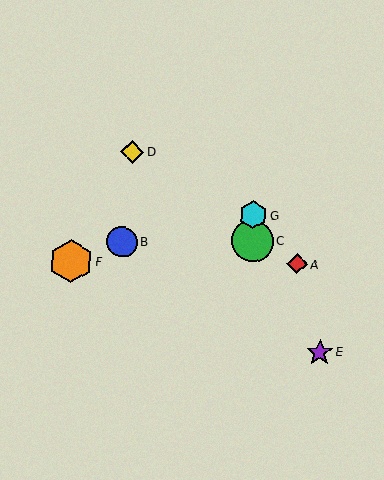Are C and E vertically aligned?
No, C is at x≈252 and E is at x≈320.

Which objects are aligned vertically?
Objects C, G are aligned vertically.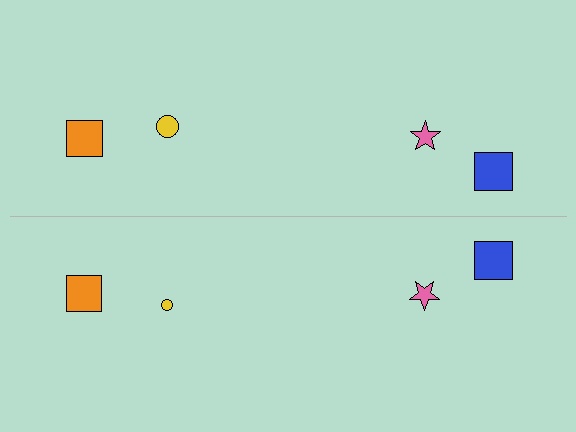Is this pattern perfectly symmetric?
No, the pattern is not perfectly symmetric. The yellow circle on the bottom side has a different size than its mirror counterpart.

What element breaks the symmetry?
The yellow circle on the bottom side has a different size than its mirror counterpart.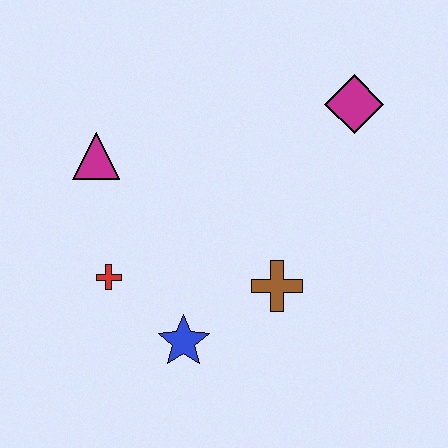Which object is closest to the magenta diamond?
The brown cross is closest to the magenta diamond.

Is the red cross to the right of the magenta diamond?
No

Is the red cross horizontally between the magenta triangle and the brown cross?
Yes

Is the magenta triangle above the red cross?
Yes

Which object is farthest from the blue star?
The magenta diamond is farthest from the blue star.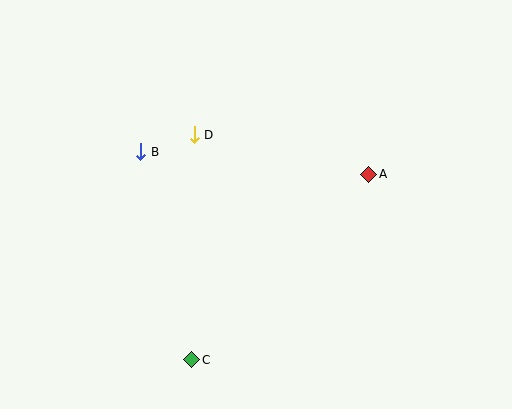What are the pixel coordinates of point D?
Point D is at (194, 135).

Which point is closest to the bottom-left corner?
Point C is closest to the bottom-left corner.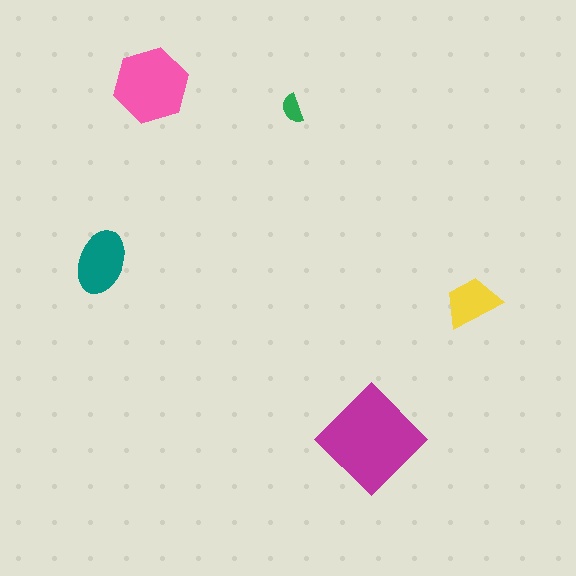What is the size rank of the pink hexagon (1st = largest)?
2nd.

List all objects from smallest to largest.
The green semicircle, the yellow trapezoid, the teal ellipse, the pink hexagon, the magenta diamond.